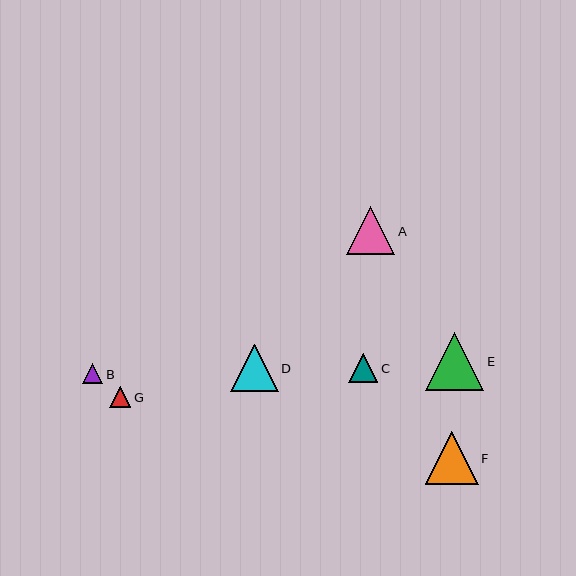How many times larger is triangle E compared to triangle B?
Triangle E is approximately 2.9 times the size of triangle B.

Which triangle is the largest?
Triangle E is the largest with a size of approximately 58 pixels.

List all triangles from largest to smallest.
From largest to smallest: E, F, A, D, C, G, B.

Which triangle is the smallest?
Triangle B is the smallest with a size of approximately 20 pixels.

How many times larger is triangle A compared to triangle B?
Triangle A is approximately 2.4 times the size of triangle B.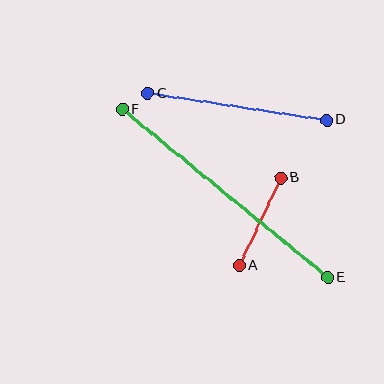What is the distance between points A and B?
The distance is approximately 97 pixels.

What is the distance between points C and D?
The distance is approximately 181 pixels.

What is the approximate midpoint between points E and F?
The midpoint is at approximately (225, 193) pixels.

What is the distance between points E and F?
The distance is approximately 266 pixels.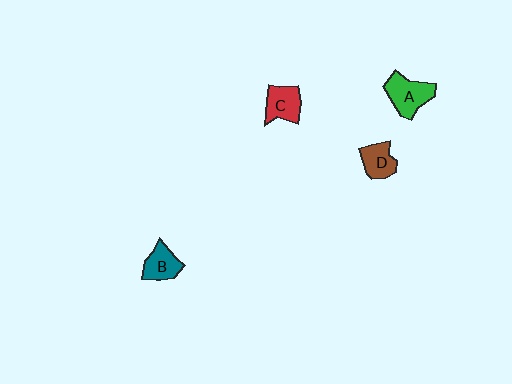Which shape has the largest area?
Shape A (green).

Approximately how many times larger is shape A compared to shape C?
Approximately 1.2 times.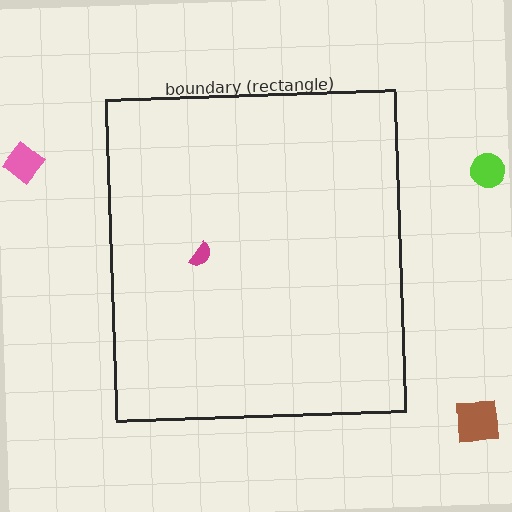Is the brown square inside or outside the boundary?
Outside.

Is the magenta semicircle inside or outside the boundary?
Inside.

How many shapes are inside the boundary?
1 inside, 3 outside.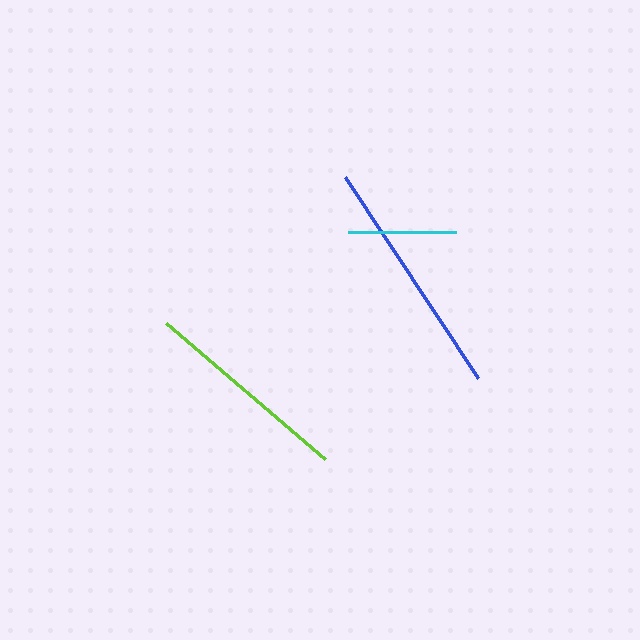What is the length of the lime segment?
The lime segment is approximately 210 pixels long.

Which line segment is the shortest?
The cyan line is the shortest at approximately 108 pixels.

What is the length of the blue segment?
The blue segment is approximately 241 pixels long.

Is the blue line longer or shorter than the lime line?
The blue line is longer than the lime line.